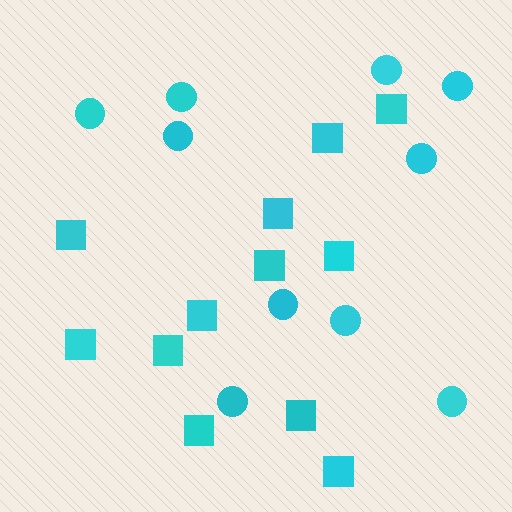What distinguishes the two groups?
There are 2 groups: one group of squares (12) and one group of circles (10).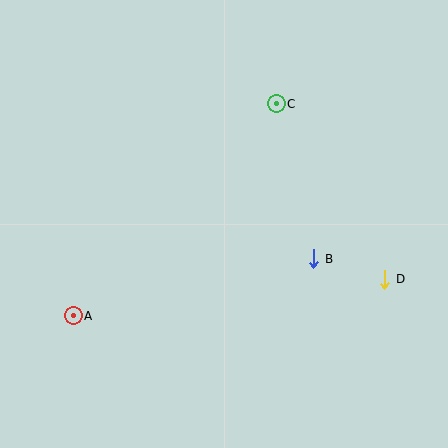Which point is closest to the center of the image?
Point B at (314, 259) is closest to the center.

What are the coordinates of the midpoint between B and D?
The midpoint between B and D is at (349, 269).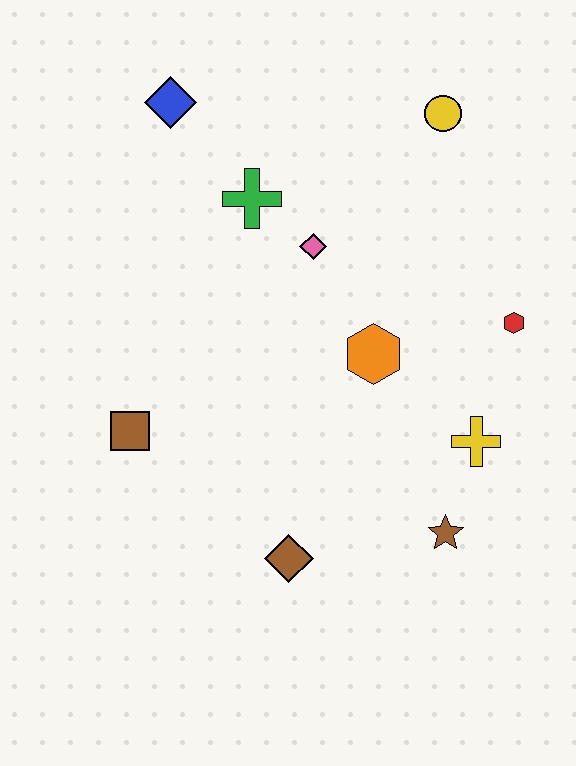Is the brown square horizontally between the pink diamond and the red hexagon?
No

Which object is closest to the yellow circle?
The pink diamond is closest to the yellow circle.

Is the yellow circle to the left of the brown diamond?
No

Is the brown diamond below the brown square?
Yes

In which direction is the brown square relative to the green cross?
The brown square is below the green cross.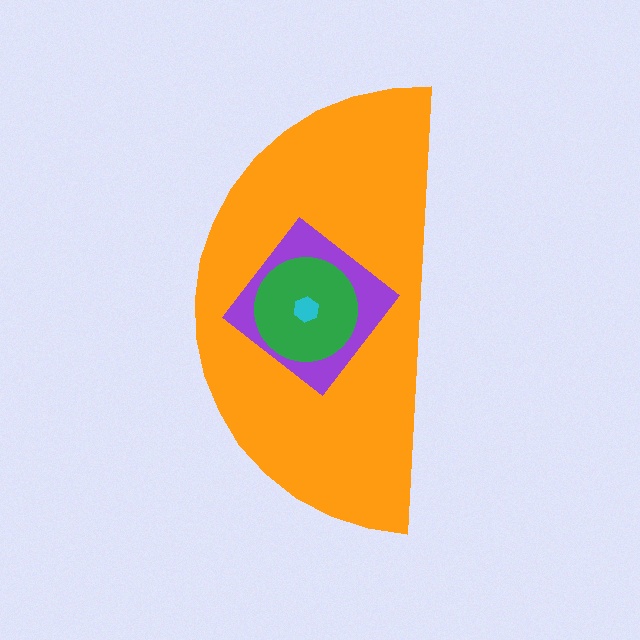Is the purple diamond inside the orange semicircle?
Yes.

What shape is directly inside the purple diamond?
The green circle.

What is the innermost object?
The cyan hexagon.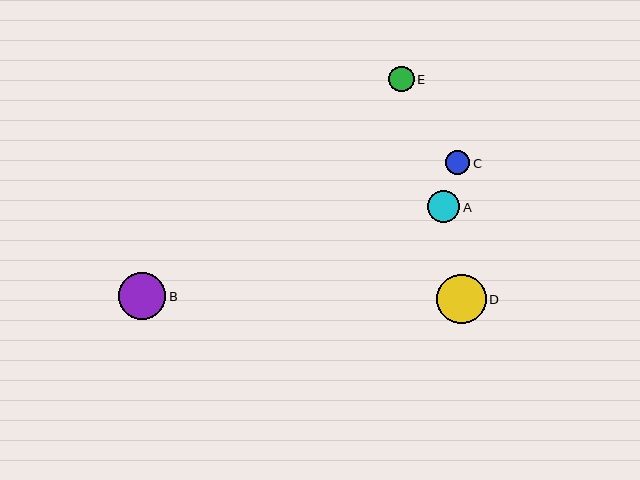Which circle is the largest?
Circle D is the largest with a size of approximately 49 pixels.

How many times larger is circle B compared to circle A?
Circle B is approximately 1.5 times the size of circle A.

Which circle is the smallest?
Circle C is the smallest with a size of approximately 25 pixels.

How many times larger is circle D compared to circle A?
Circle D is approximately 1.5 times the size of circle A.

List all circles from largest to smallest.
From largest to smallest: D, B, A, E, C.